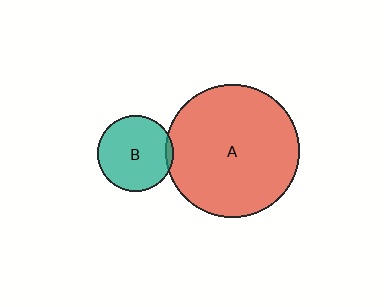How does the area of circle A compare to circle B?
Approximately 3.1 times.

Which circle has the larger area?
Circle A (red).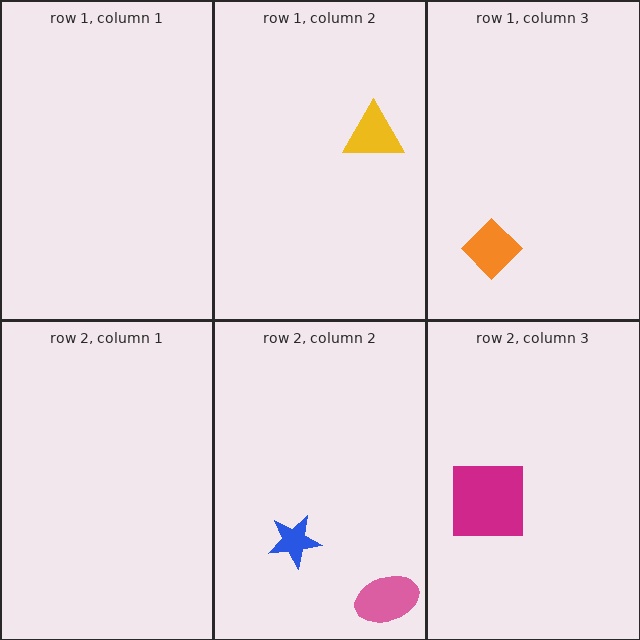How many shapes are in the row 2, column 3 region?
1.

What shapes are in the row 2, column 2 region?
The blue star, the pink ellipse.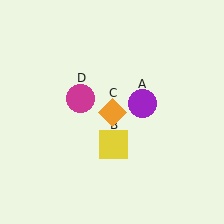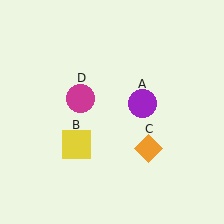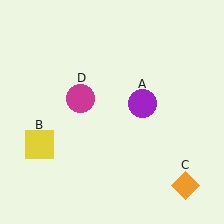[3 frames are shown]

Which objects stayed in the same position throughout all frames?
Purple circle (object A) and magenta circle (object D) remained stationary.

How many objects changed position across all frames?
2 objects changed position: yellow square (object B), orange diamond (object C).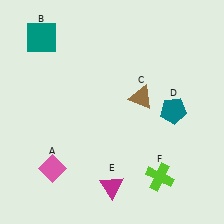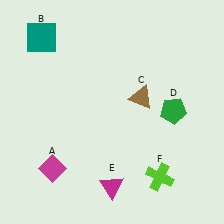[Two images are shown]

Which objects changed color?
A changed from pink to magenta. D changed from teal to green.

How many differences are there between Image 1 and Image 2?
There are 2 differences between the two images.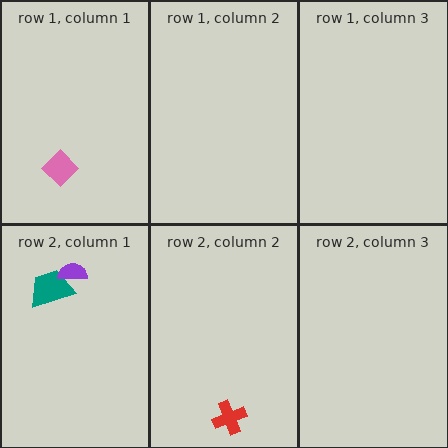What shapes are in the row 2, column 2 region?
The red cross.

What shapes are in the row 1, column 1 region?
The pink diamond.